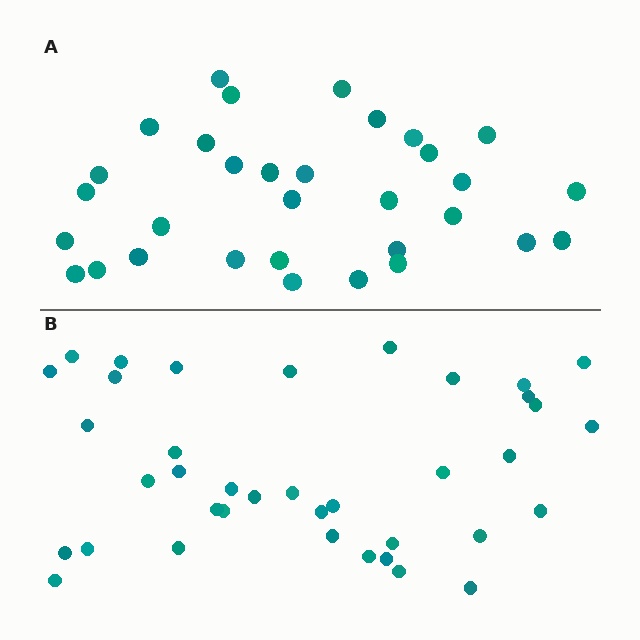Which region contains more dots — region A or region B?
Region B (the bottom region) has more dots.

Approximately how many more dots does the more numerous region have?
Region B has about 6 more dots than region A.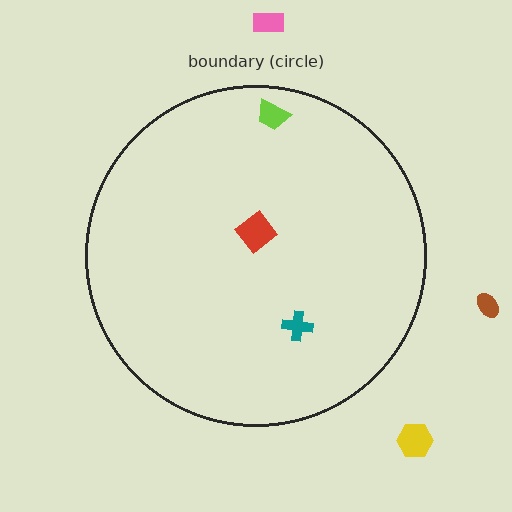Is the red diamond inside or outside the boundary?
Inside.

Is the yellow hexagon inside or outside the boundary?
Outside.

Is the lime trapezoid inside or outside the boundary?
Inside.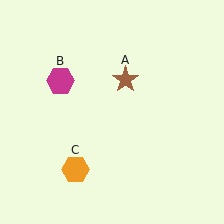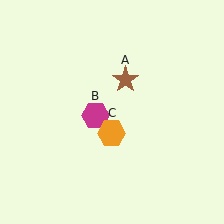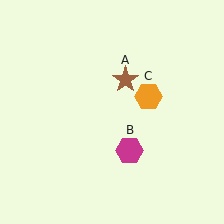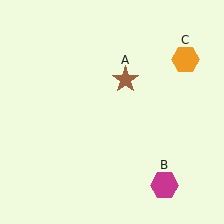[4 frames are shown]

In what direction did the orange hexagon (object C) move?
The orange hexagon (object C) moved up and to the right.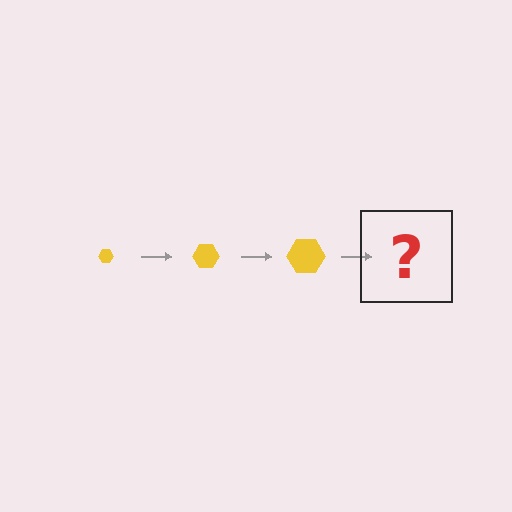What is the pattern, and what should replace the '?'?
The pattern is that the hexagon gets progressively larger each step. The '?' should be a yellow hexagon, larger than the previous one.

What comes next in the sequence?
The next element should be a yellow hexagon, larger than the previous one.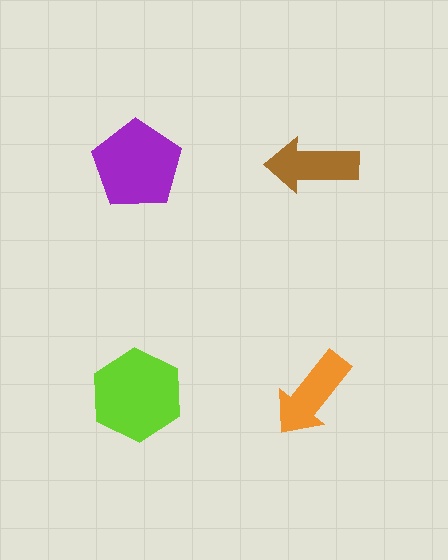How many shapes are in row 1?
2 shapes.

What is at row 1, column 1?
A purple pentagon.